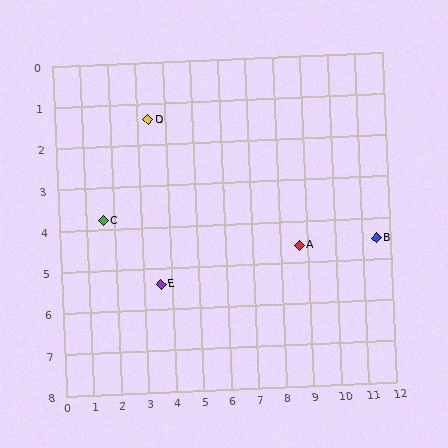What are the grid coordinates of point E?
Point E is at approximately (3.6, 5.4).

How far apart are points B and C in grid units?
Points B and C are about 9.9 grid units apart.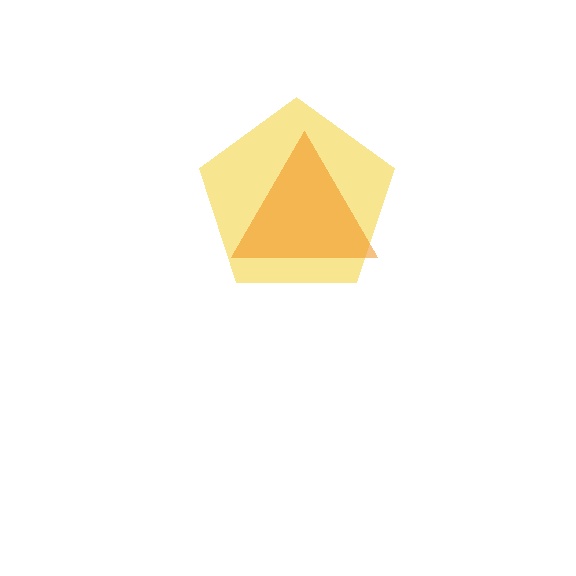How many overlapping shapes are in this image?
There are 2 overlapping shapes in the image.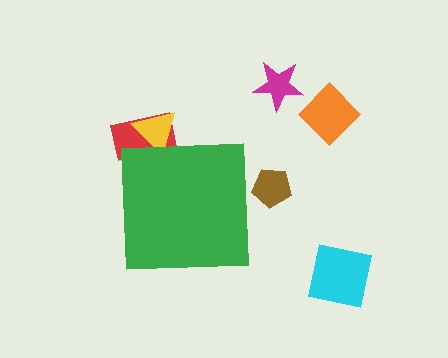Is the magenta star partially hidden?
No, the magenta star is fully visible.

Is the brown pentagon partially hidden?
Yes, the brown pentagon is partially hidden behind the green square.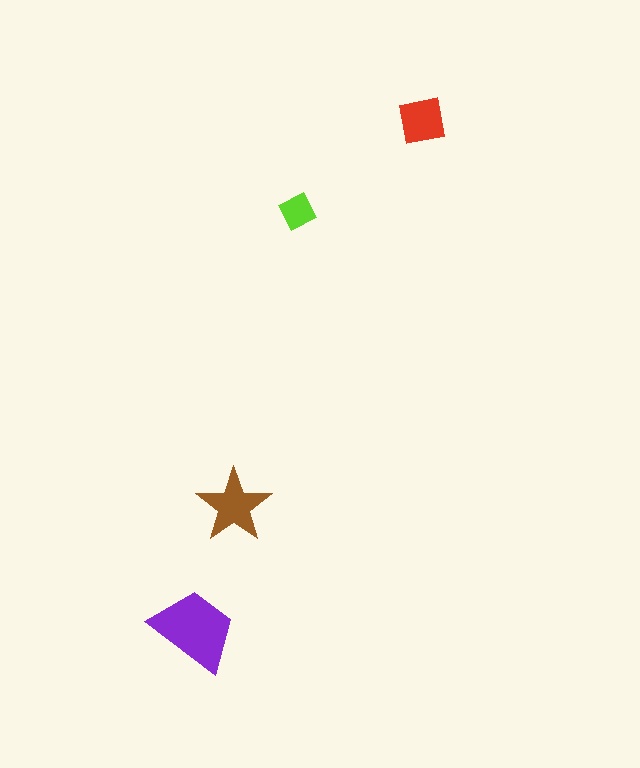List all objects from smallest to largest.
The lime diamond, the red square, the brown star, the purple trapezoid.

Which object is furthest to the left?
The purple trapezoid is leftmost.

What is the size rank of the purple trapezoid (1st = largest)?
1st.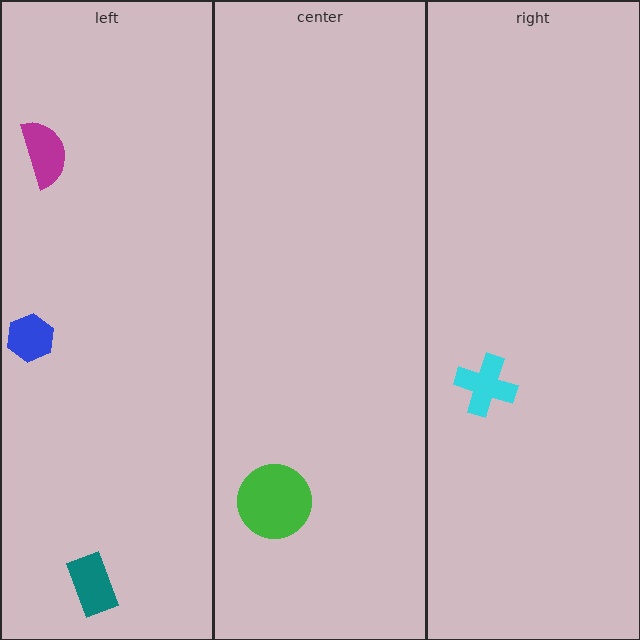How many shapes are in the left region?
3.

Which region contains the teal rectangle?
The left region.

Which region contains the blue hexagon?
The left region.